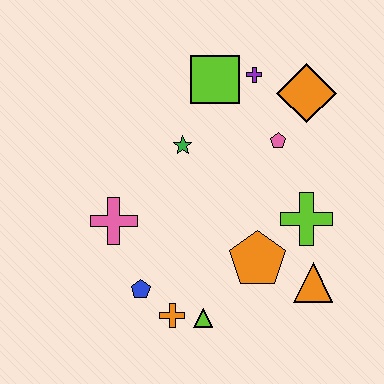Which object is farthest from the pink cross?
The orange diamond is farthest from the pink cross.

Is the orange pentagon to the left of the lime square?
No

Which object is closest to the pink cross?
The blue pentagon is closest to the pink cross.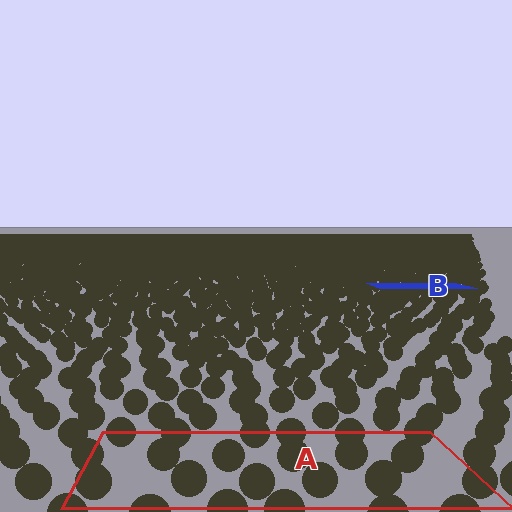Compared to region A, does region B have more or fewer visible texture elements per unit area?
Region B has more texture elements per unit area — they are packed more densely because it is farther away.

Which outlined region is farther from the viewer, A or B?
Region B is farther from the viewer — the texture elements inside it appear smaller and more densely packed.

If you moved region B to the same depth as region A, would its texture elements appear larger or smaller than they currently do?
They would appear larger. At a closer depth, the same texture elements are projected at a bigger on-screen size.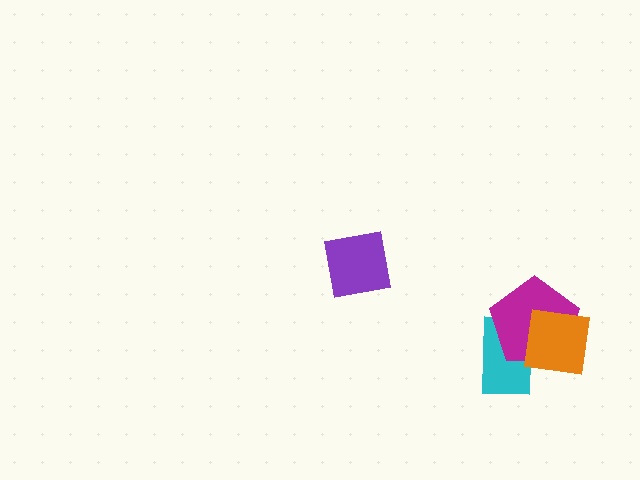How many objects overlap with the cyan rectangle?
2 objects overlap with the cyan rectangle.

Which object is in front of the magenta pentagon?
The orange square is in front of the magenta pentagon.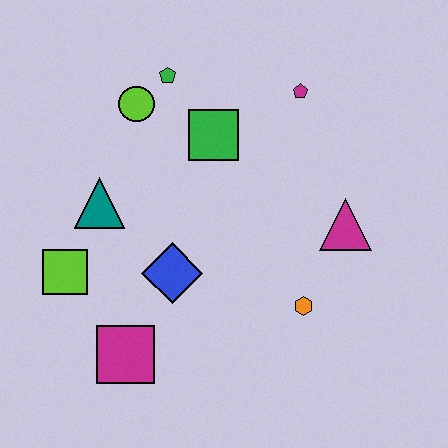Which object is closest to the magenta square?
The blue diamond is closest to the magenta square.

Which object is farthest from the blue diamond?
The magenta pentagon is farthest from the blue diamond.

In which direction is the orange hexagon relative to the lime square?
The orange hexagon is to the right of the lime square.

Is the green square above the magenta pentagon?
No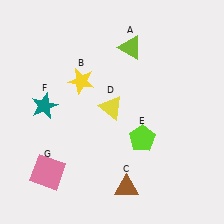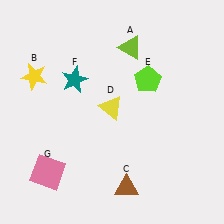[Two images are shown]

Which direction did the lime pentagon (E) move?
The lime pentagon (E) moved up.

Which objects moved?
The objects that moved are: the yellow star (B), the lime pentagon (E), the teal star (F).